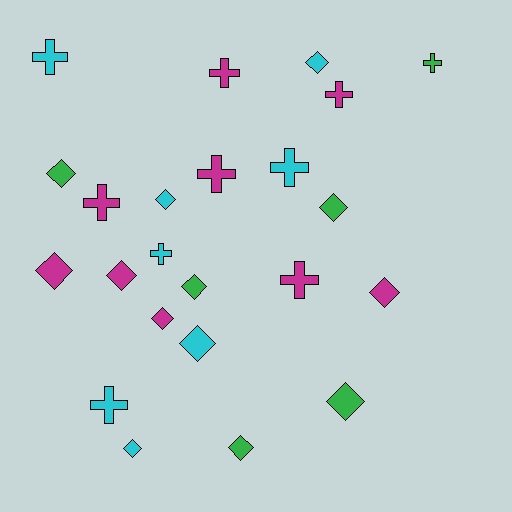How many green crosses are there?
There is 1 green cross.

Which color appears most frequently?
Magenta, with 9 objects.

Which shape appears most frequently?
Diamond, with 13 objects.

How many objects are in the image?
There are 23 objects.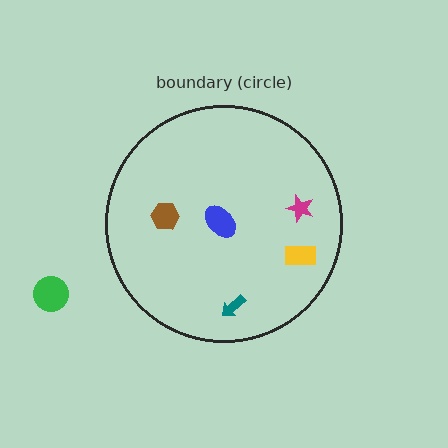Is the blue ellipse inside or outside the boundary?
Inside.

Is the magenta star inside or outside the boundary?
Inside.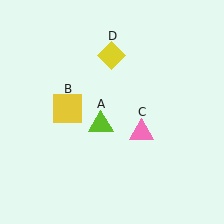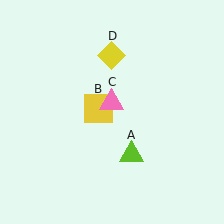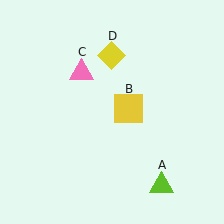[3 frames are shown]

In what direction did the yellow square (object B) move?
The yellow square (object B) moved right.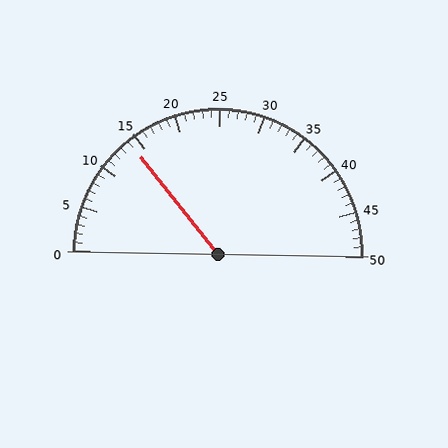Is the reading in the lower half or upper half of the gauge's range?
The reading is in the lower half of the range (0 to 50).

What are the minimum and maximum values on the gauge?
The gauge ranges from 0 to 50.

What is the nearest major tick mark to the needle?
The nearest major tick mark is 15.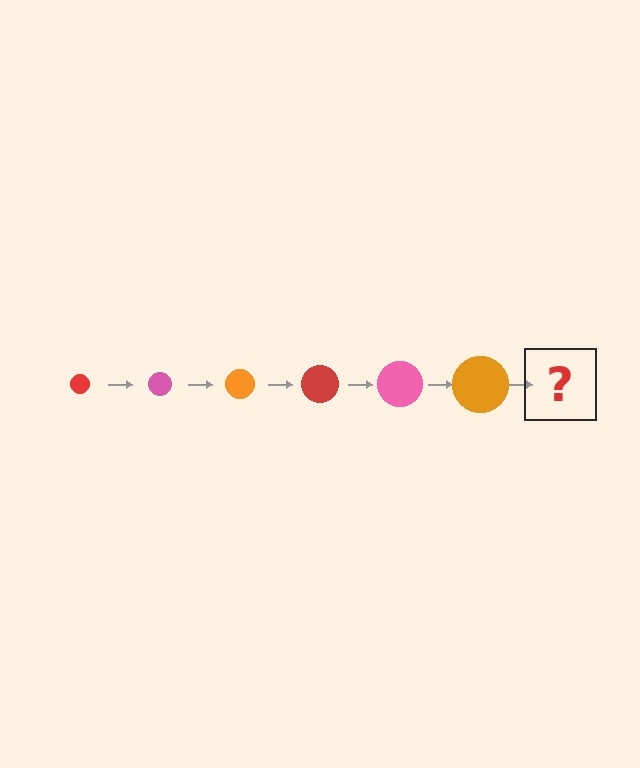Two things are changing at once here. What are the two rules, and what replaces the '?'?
The two rules are that the circle grows larger each step and the color cycles through red, pink, and orange. The '?' should be a red circle, larger than the previous one.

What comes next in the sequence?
The next element should be a red circle, larger than the previous one.